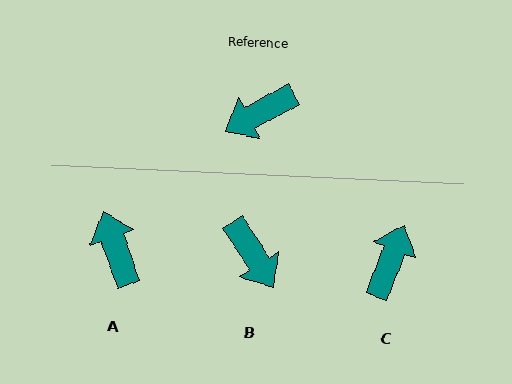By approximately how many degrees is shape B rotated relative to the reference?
Approximately 94 degrees counter-clockwise.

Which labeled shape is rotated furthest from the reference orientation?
C, about 139 degrees away.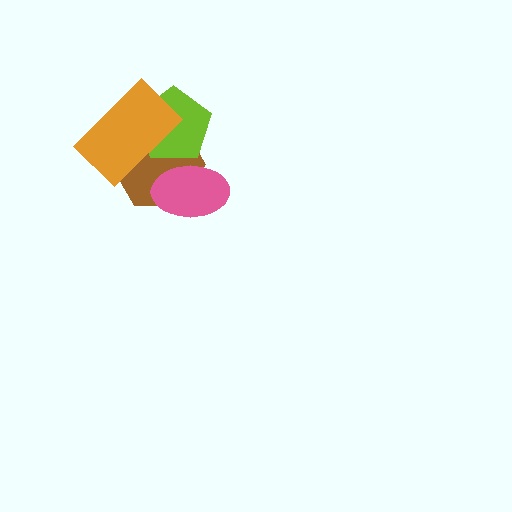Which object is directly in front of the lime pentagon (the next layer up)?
The pink ellipse is directly in front of the lime pentagon.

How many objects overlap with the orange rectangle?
2 objects overlap with the orange rectangle.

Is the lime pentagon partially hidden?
Yes, it is partially covered by another shape.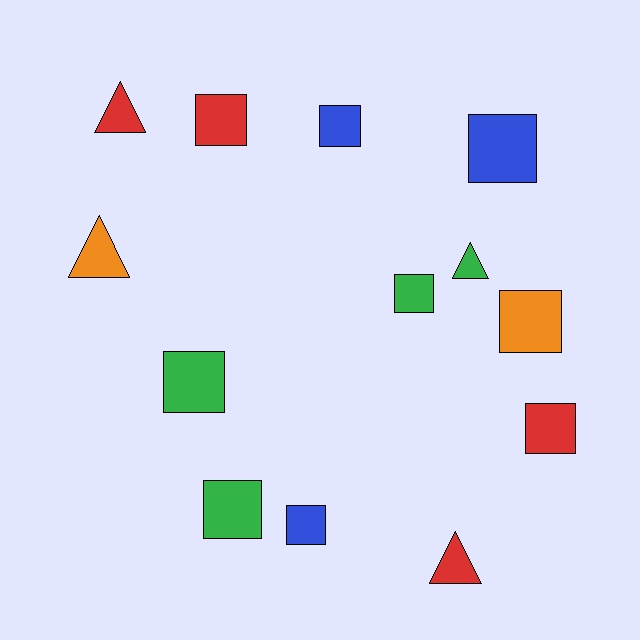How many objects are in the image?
There are 13 objects.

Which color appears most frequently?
Green, with 4 objects.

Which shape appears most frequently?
Square, with 9 objects.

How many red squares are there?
There are 2 red squares.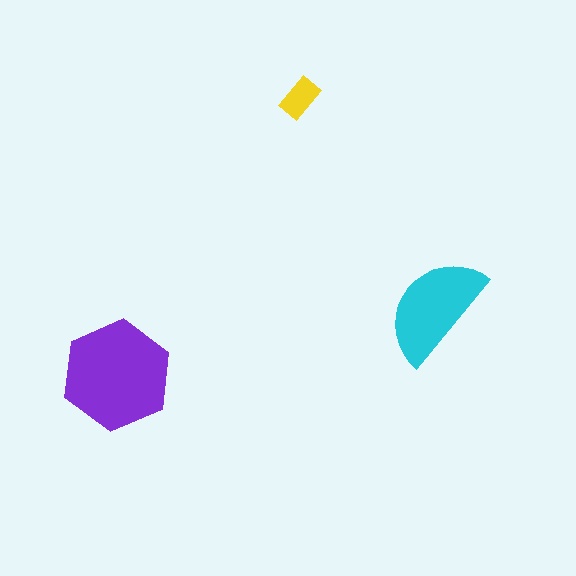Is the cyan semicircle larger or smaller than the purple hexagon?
Smaller.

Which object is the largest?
The purple hexagon.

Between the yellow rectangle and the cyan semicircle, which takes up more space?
The cyan semicircle.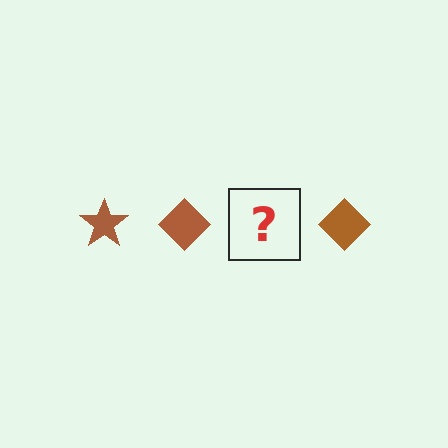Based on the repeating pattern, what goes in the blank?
The blank should be a brown star.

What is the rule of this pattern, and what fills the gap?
The rule is that the pattern cycles through star, diamond shapes in brown. The gap should be filled with a brown star.